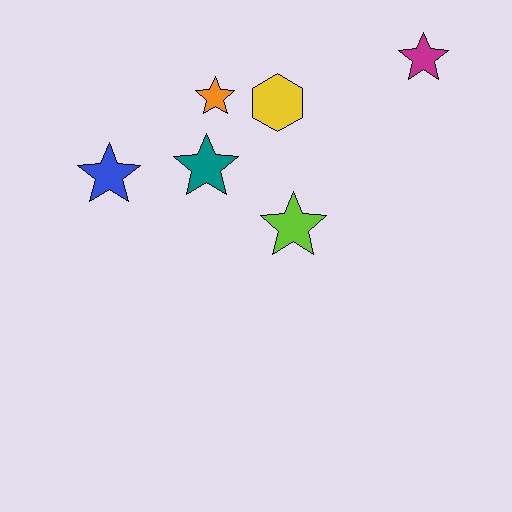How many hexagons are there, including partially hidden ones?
There is 1 hexagon.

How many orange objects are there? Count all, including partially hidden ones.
There is 1 orange object.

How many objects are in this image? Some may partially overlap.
There are 6 objects.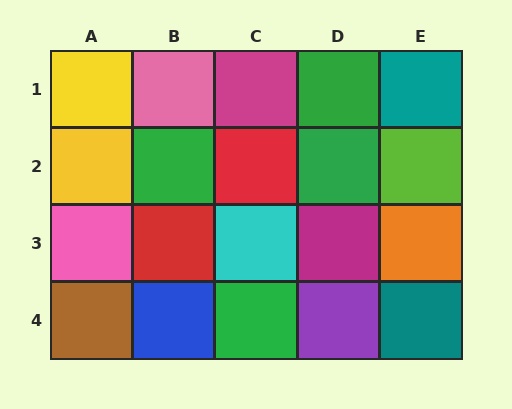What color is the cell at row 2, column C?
Red.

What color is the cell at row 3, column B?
Red.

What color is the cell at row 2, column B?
Green.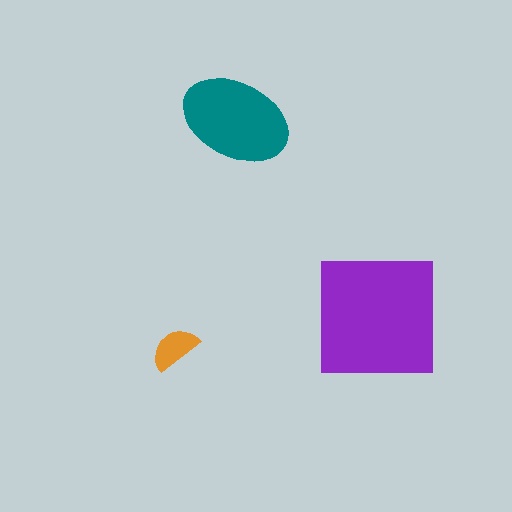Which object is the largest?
The purple square.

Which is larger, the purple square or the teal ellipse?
The purple square.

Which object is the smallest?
The orange semicircle.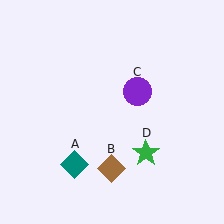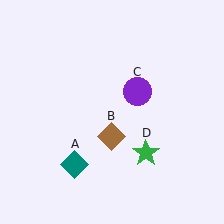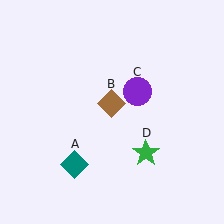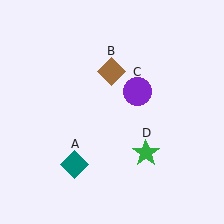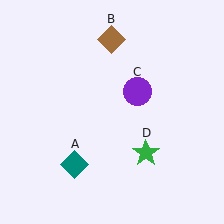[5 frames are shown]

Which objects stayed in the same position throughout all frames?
Teal diamond (object A) and purple circle (object C) and green star (object D) remained stationary.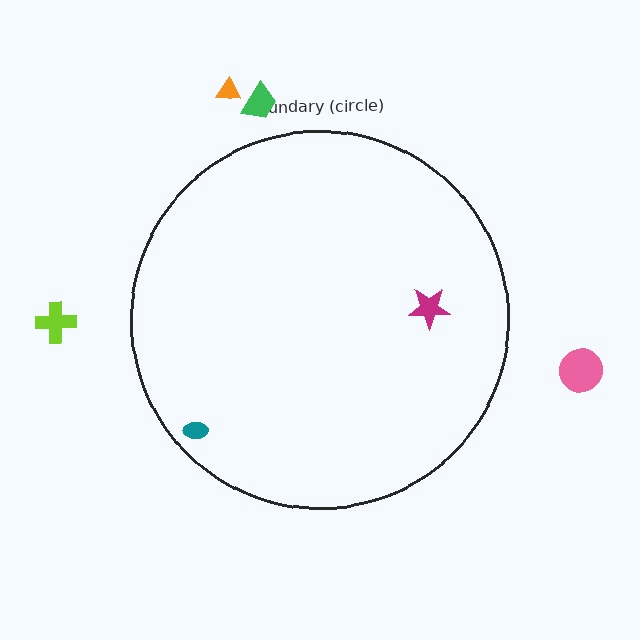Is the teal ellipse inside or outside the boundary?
Inside.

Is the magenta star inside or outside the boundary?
Inside.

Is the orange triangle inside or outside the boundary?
Outside.